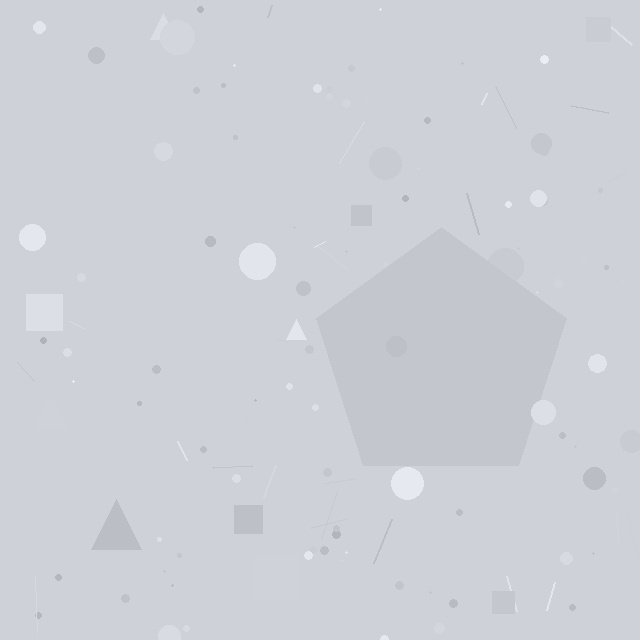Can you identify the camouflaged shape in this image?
The camouflaged shape is a pentagon.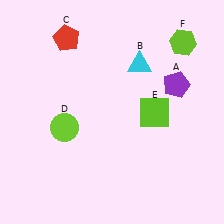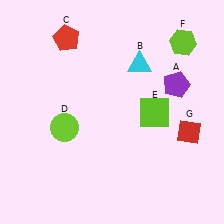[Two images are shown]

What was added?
A red diamond (G) was added in Image 2.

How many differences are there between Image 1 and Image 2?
There is 1 difference between the two images.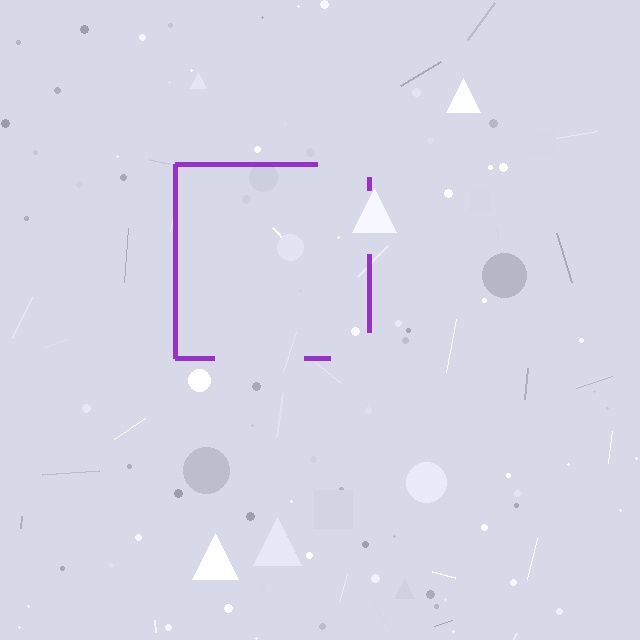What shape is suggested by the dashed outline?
The dashed outline suggests a square.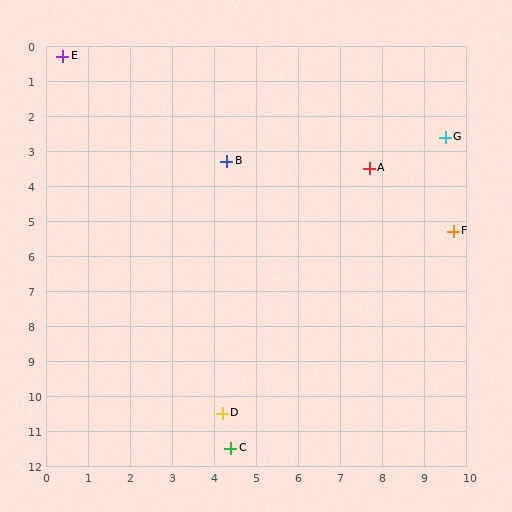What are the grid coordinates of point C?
Point C is at approximately (4.4, 11.5).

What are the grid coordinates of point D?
Point D is at approximately (4.2, 10.5).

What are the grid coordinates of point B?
Point B is at approximately (4.3, 3.3).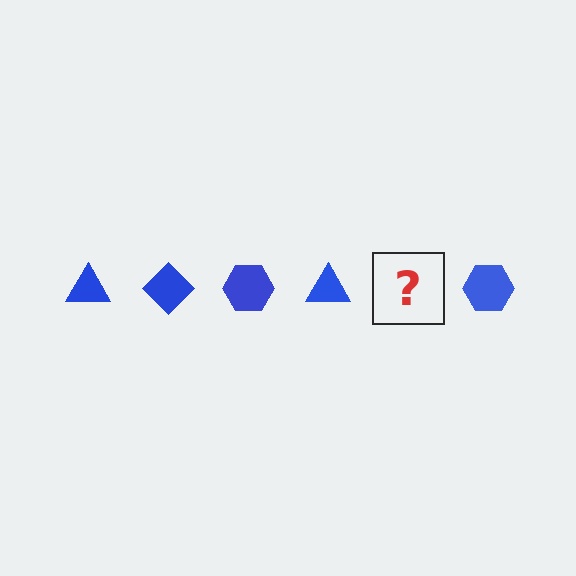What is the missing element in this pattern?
The missing element is a blue diamond.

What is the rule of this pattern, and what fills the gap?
The rule is that the pattern cycles through triangle, diamond, hexagon shapes in blue. The gap should be filled with a blue diamond.